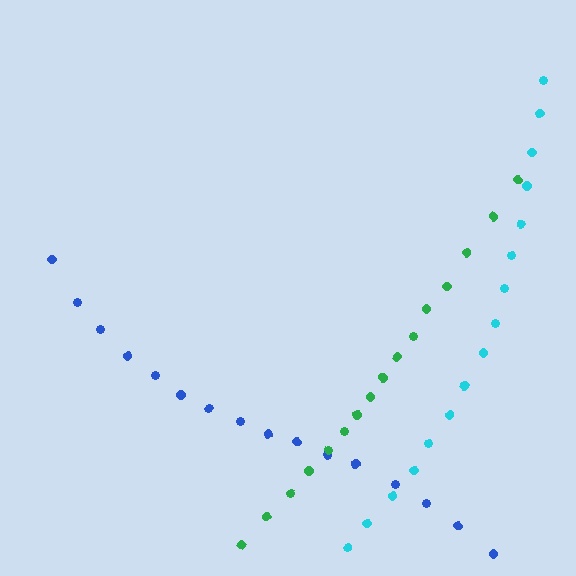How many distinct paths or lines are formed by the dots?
There are 3 distinct paths.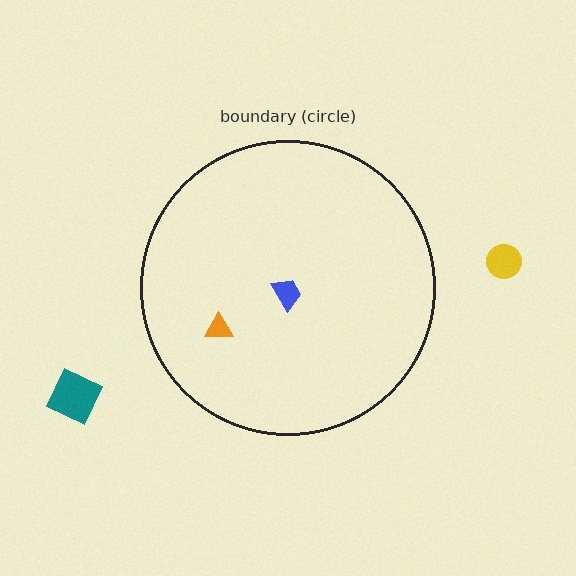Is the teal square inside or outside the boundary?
Outside.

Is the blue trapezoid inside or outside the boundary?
Inside.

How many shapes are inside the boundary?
2 inside, 2 outside.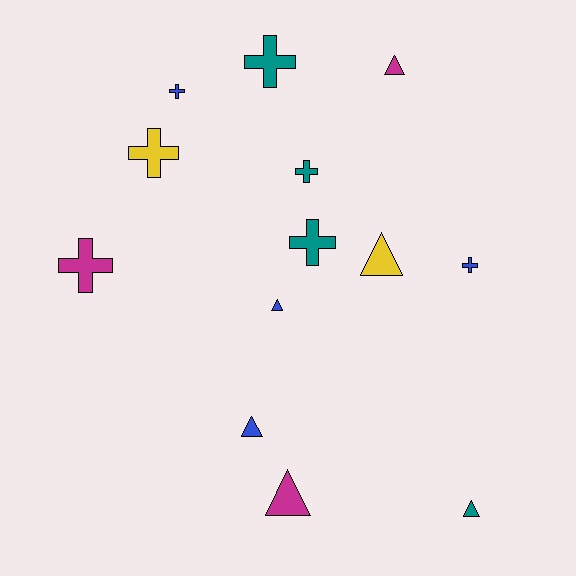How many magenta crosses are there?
There is 1 magenta cross.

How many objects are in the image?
There are 13 objects.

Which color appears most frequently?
Blue, with 4 objects.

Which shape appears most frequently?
Cross, with 7 objects.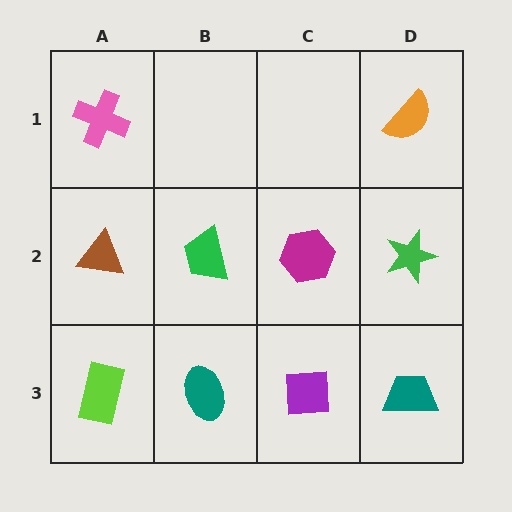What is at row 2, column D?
A green star.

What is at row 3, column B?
A teal ellipse.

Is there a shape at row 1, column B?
No, that cell is empty.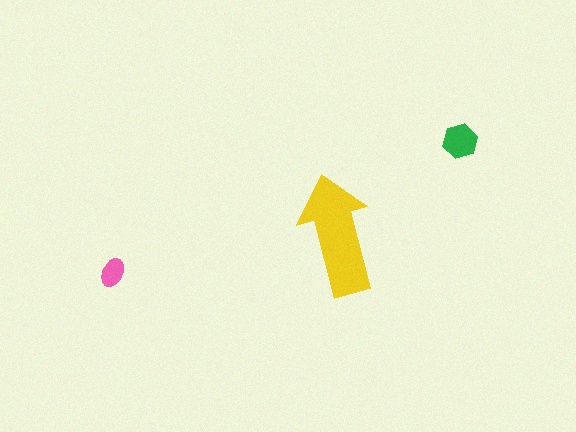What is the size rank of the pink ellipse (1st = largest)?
3rd.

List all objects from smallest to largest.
The pink ellipse, the green hexagon, the yellow arrow.